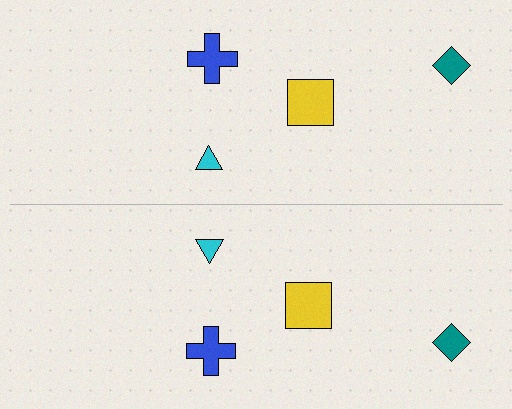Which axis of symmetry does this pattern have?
The pattern has a horizontal axis of symmetry running through the center of the image.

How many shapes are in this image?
There are 8 shapes in this image.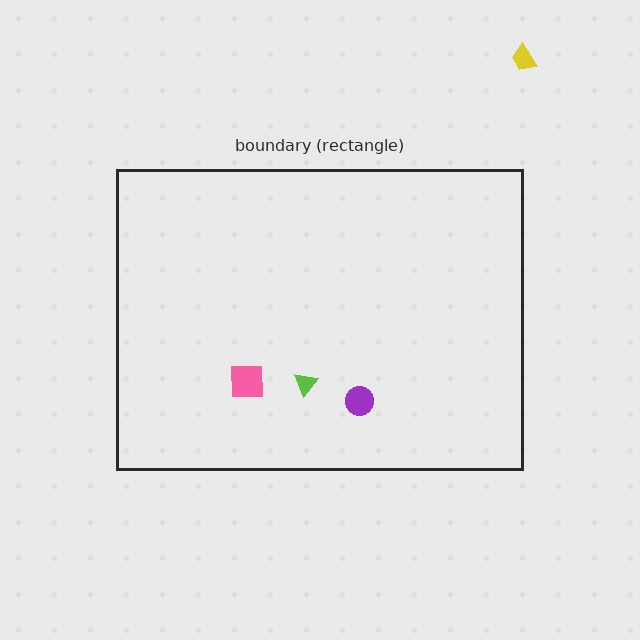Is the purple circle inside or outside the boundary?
Inside.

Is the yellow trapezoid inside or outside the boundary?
Outside.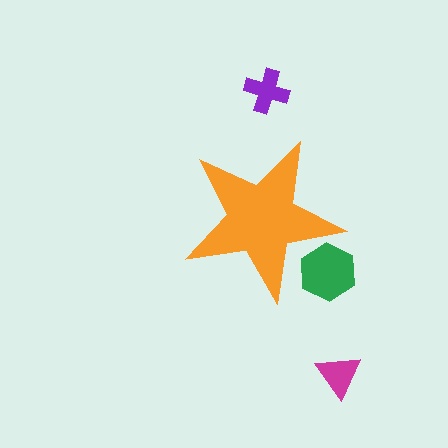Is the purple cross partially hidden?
No, the purple cross is fully visible.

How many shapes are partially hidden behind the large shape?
1 shape is partially hidden.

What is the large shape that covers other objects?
An orange star.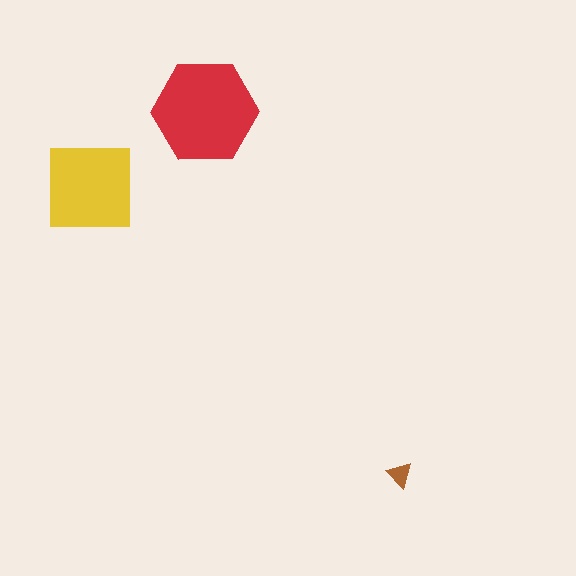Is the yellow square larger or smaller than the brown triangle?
Larger.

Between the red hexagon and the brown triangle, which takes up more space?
The red hexagon.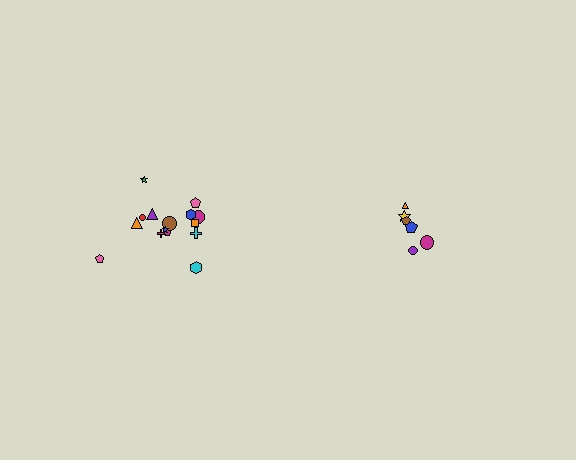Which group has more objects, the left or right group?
The left group.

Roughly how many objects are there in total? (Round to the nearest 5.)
Roughly 20 objects in total.